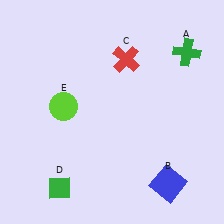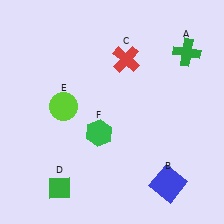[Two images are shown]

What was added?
A green hexagon (F) was added in Image 2.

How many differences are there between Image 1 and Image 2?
There is 1 difference between the two images.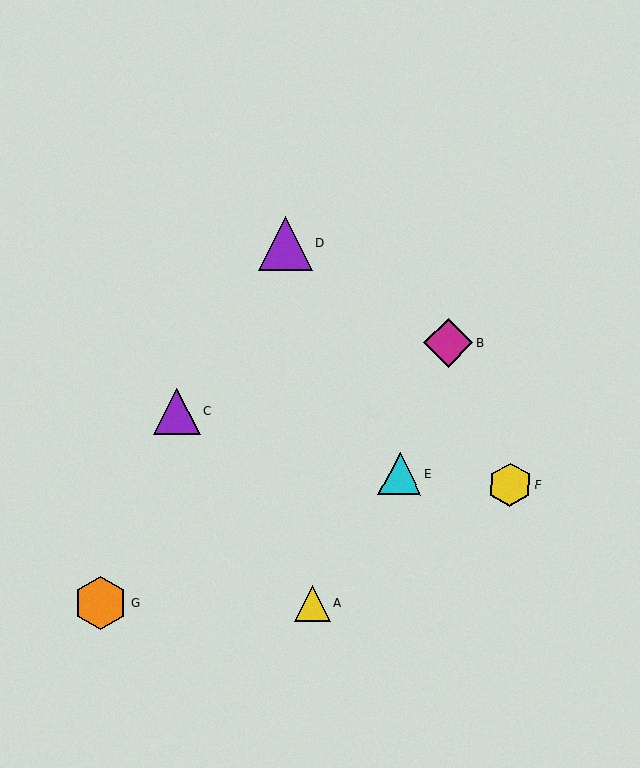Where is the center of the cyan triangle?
The center of the cyan triangle is at (400, 474).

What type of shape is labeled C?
Shape C is a purple triangle.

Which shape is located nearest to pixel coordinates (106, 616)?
The orange hexagon (labeled G) at (101, 603) is nearest to that location.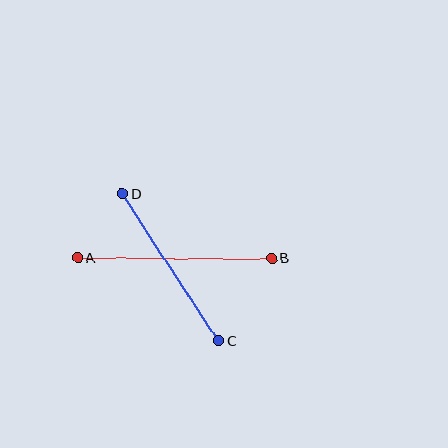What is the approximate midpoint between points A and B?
The midpoint is at approximately (175, 258) pixels.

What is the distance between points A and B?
The distance is approximately 194 pixels.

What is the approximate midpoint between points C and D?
The midpoint is at approximately (170, 267) pixels.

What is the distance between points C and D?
The distance is approximately 175 pixels.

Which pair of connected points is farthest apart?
Points A and B are farthest apart.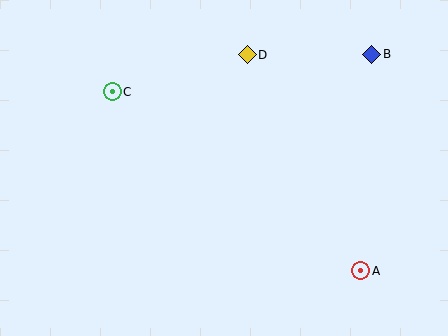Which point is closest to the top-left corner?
Point C is closest to the top-left corner.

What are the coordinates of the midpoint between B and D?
The midpoint between B and D is at (309, 54).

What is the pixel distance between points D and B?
The distance between D and B is 125 pixels.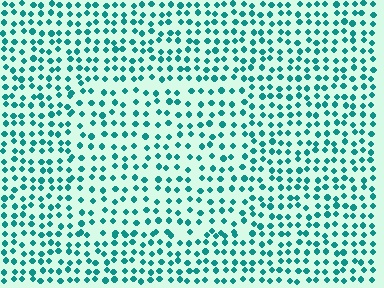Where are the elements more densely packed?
The elements are more densely packed outside the rectangle boundary.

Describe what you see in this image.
The image contains small teal elements arranged at two different densities. A rectangle-shaped region is visible where the elements are less densely packed than the surrounding area.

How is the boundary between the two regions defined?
The boundary is defined by a change in element density (approximately 1.4x ratio). All elements are the same color, size, and shape.